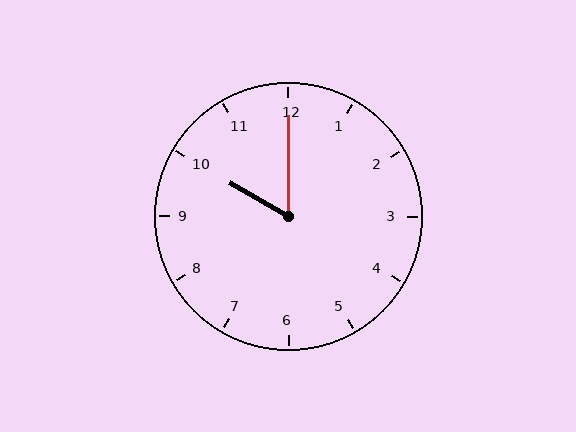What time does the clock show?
10:00.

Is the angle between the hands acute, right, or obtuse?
It is acute.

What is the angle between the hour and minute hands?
Approximately 60 degrees.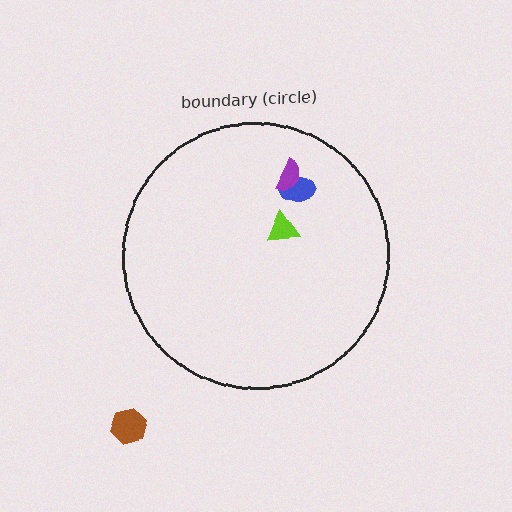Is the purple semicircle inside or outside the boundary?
Inside.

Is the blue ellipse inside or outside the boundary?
Inside.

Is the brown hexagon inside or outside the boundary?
Outside.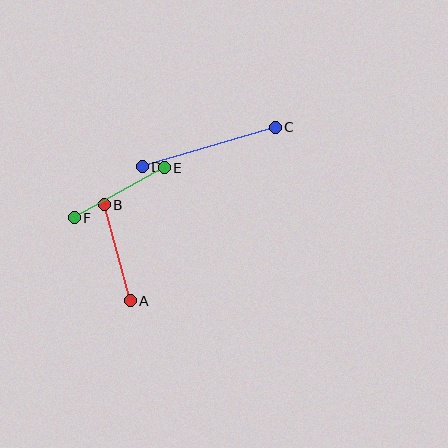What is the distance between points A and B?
The distance is approximately 99 pixels.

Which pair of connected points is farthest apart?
Points C and D are farthest apart.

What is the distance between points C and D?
The distance is approximately 139 pixels.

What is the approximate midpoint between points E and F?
The midpoint is at approximately (119, 193) pixels.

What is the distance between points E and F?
The distance is approximately 103 pixels.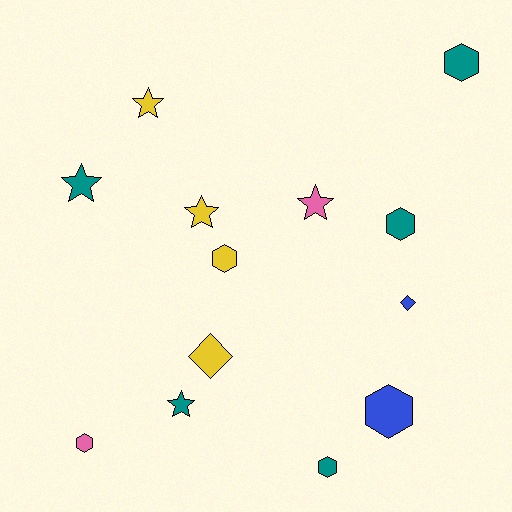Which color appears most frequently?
Teal, with 5 objects.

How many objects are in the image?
There are 13 objects.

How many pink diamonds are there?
There are no pink diamonds.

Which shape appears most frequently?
Hexagon, with 6 objects.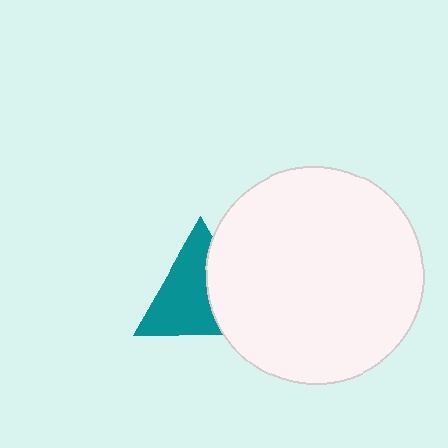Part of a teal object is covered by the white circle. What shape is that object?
It is a triangle.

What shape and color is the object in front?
The object in front is a white circle.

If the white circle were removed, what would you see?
You would see the complete teal triangle.